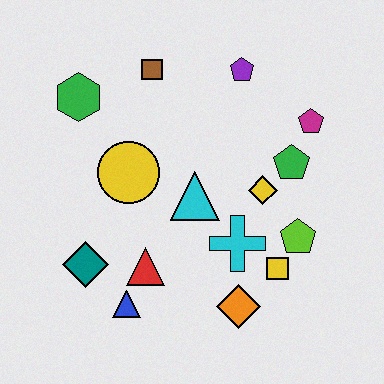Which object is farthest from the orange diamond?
The green hexagon is farthest from the orange diamond.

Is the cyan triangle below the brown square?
Yes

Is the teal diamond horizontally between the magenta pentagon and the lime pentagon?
No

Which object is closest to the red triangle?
The blue triangle is closest to the red triangle.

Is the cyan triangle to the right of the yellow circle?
Yes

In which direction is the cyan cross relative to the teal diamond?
The cyan cross is to the right of the teal diamond.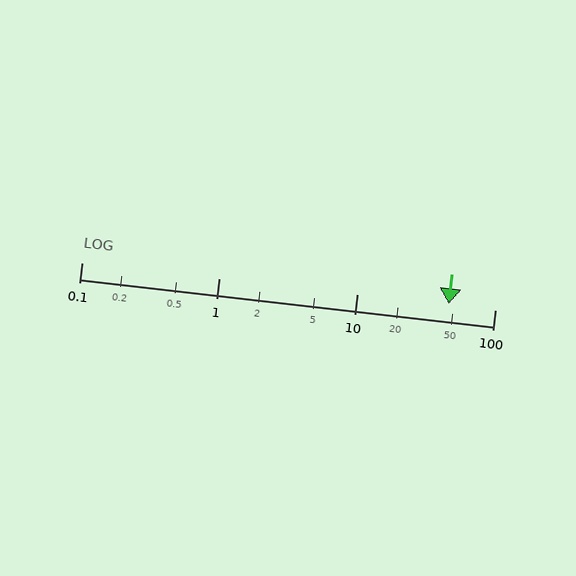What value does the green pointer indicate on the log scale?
The pointer indicates approximately 46.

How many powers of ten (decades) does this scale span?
The scale spans 3 decades, from 0.1 to 100.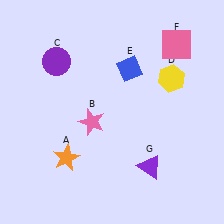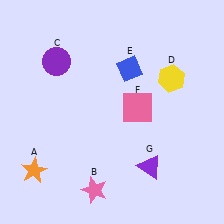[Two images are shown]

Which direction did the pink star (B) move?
The pink star (B) moved down.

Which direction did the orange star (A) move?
The orange star (A) moved left.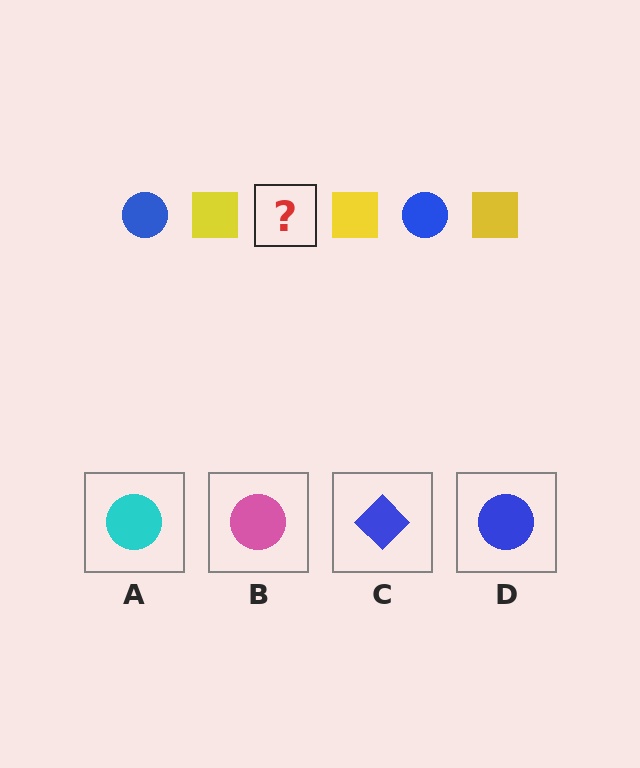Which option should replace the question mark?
Option D.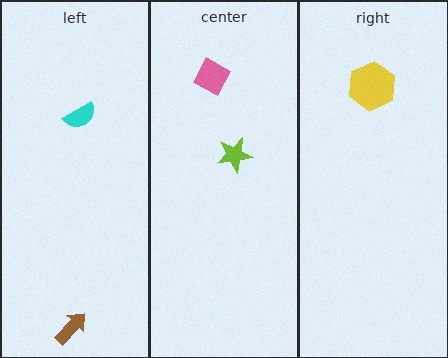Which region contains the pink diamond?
The center region.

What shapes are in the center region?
The lime star, the pink diamond.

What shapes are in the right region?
The yellow hexagon.